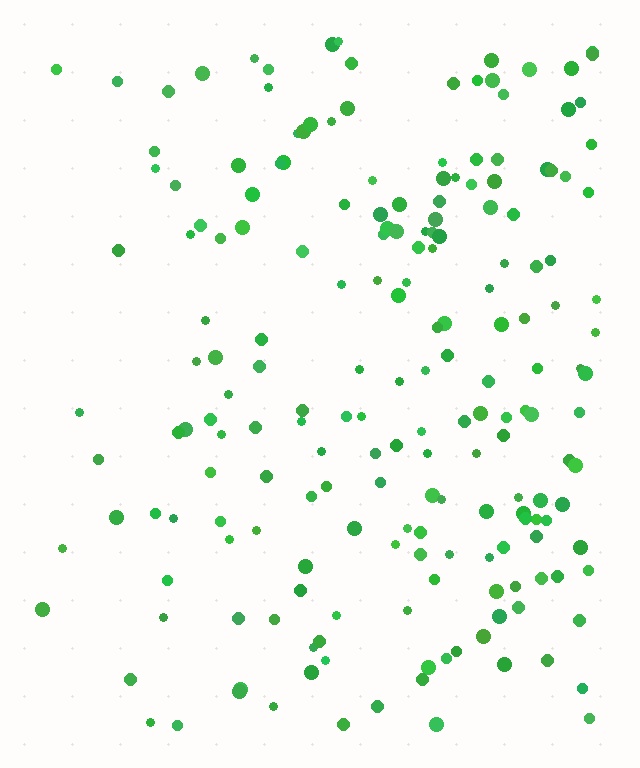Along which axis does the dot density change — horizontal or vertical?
Horizontal.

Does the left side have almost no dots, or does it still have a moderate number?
Still a moderate number, just noticeably fewer than the right.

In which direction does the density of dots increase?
From left to right, with the right side densest.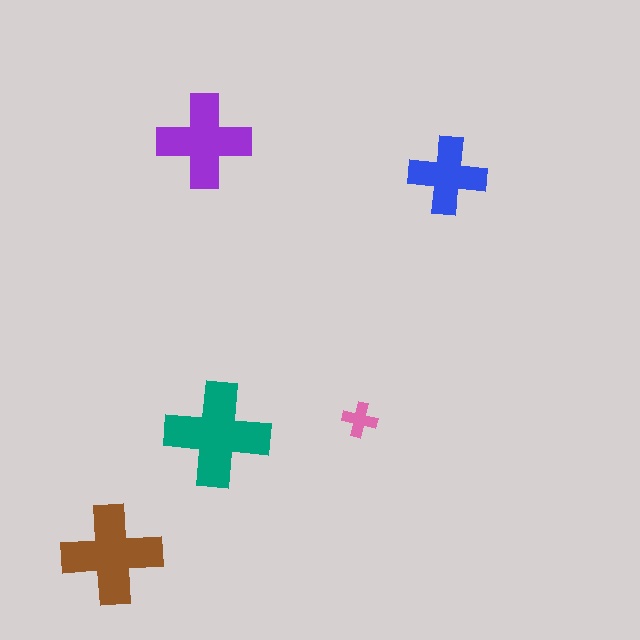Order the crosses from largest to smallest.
the teal one, the brown one, the purple one, the blue one, the pink one.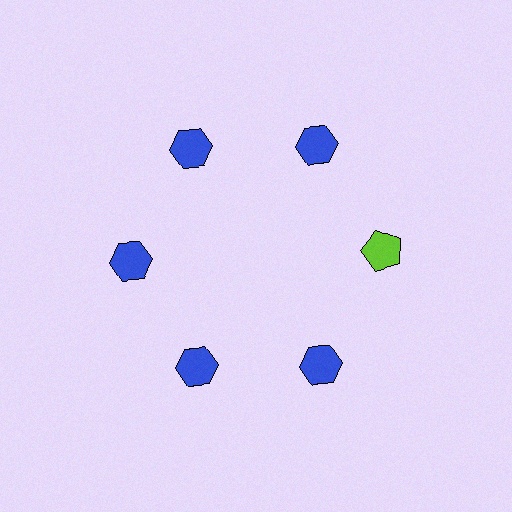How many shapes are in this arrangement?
There are 6 shapes arranged in a ring pattern.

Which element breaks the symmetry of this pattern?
The lime pentagon at roughly the 3 o'clock position breaks the symmetry. All other shapes are blue hexagons.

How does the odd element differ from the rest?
It differs in both color (lime instead of blue) and shape (pentagon instead of hexagon).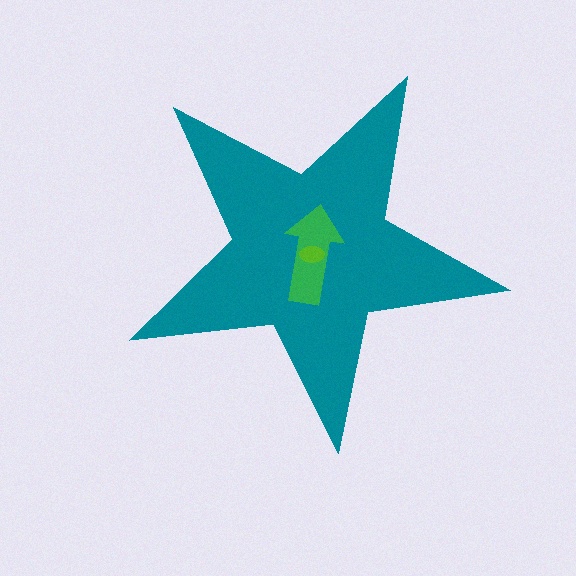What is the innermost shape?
The lime ellipse.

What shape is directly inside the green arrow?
The lime ellipse.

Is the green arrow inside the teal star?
Yes.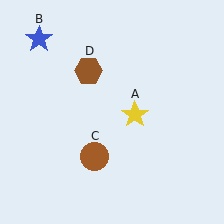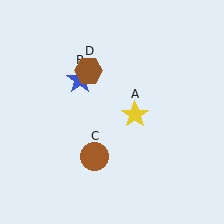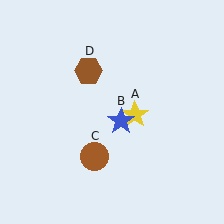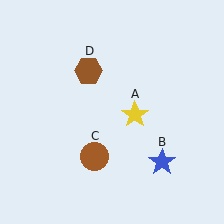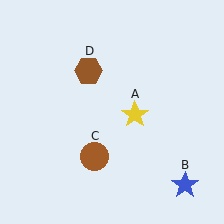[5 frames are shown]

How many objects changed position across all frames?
1 object changed position: blue star (object B).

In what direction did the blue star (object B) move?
The blue star (object B) moved down and to the right.